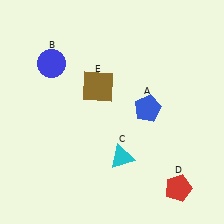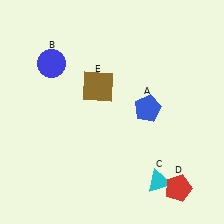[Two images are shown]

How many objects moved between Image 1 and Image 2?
1 object moved between the two images.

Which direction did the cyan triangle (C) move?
The cyan triangle (C) moved right.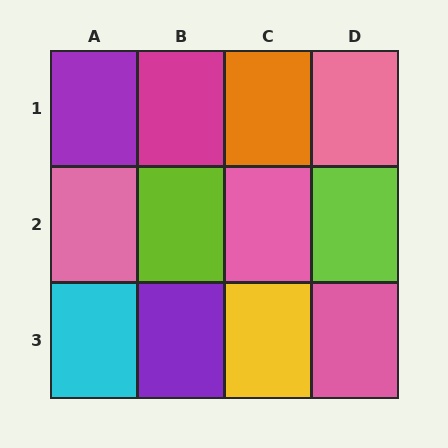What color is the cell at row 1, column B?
Magenta.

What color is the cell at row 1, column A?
Purple.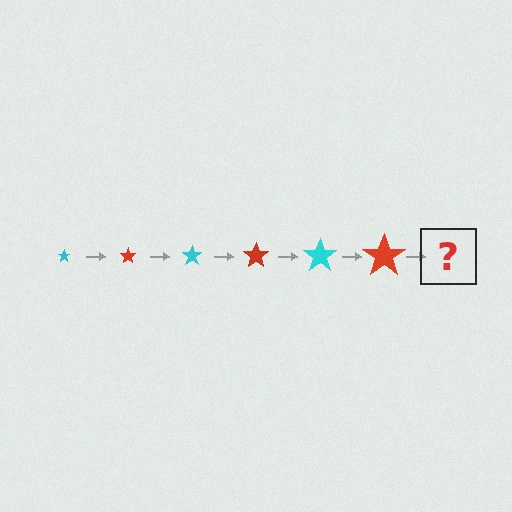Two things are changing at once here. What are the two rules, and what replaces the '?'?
The two rules are that the star grows larger each step and the color cycles through cyan and red. The '?' should be a cyan star, larger than the previous one.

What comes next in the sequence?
The next element should be a cyan star, larger than the previous one.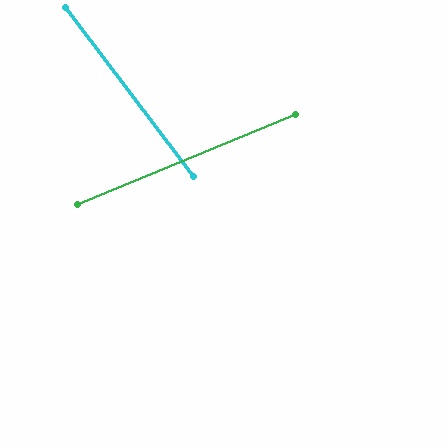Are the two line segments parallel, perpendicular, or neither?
Neither parallel nor perpendicular — they differ by about 75°.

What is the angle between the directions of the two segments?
Approximately 75 degrees.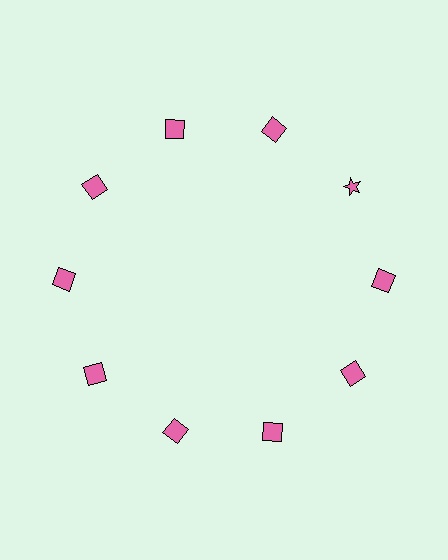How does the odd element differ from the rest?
It has a different shape: star instead of square.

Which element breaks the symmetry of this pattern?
The pink star at roughly the 2 o'clock position breaks the symmetry. All other shapes are pink squares.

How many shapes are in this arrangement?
There are 10 shapes arranged in a ring pattern.